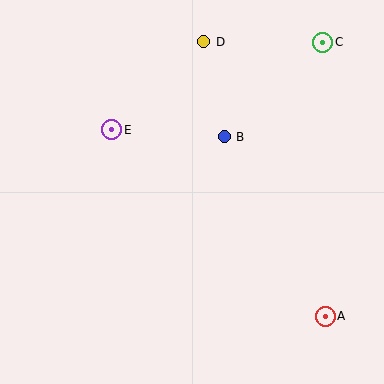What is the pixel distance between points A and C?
The distance between A and C is 274 pixels.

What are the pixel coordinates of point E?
Point E is at (112, 130).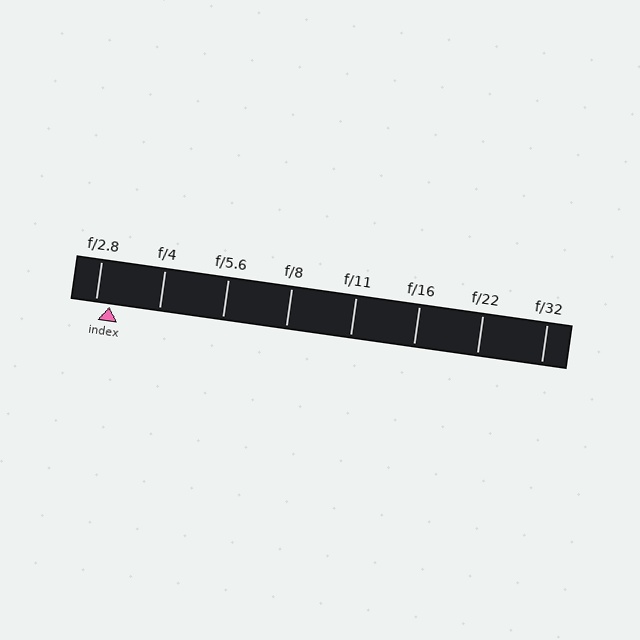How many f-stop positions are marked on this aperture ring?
There are 8 f-stop positions marked.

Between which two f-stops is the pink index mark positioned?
The index mark is between f/2.8 and f/4.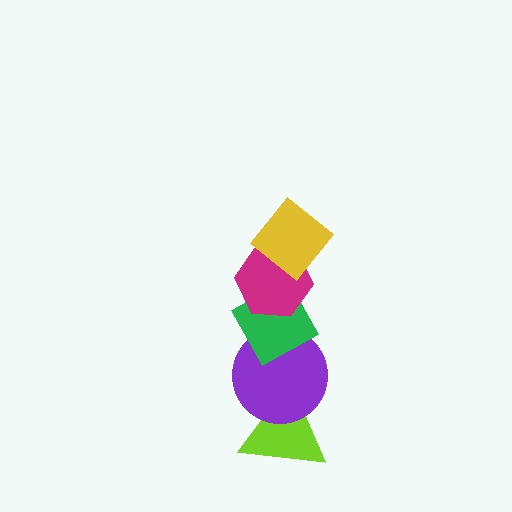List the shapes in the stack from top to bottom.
From top to bottom: the yellow diamond, the magenta hexagon, the green diamond, the purple circle, the lime triangle.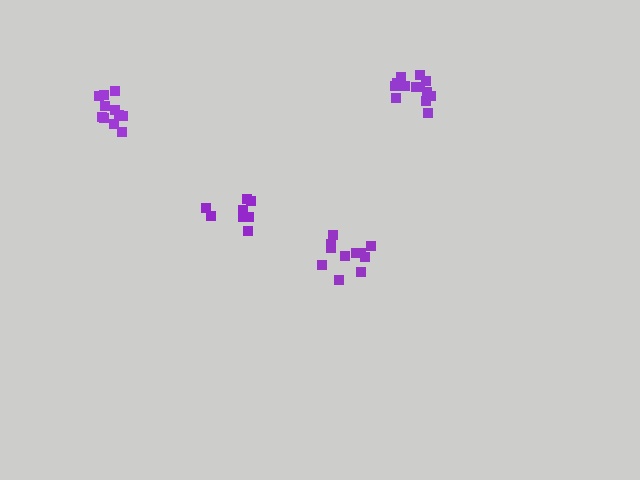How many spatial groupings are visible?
There are 4 spatial groupings.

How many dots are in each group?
Group 1: 11 dots, Group 2: 13 dots, Group 3: 8 dots, Group 4: 11 dots (43 total).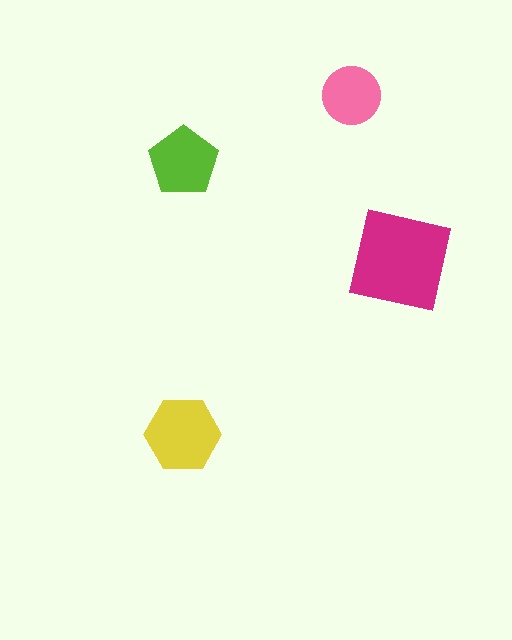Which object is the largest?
The magenta square.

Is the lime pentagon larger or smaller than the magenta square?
Smaller.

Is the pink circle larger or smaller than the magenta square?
Smaller.